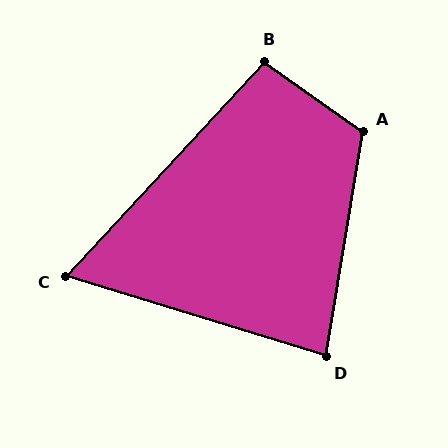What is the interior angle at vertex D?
Approximately 82 degrees (acute).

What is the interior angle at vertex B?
Approximately 98 degrees (obtuse).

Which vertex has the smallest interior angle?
C, at approximately 64 degrees.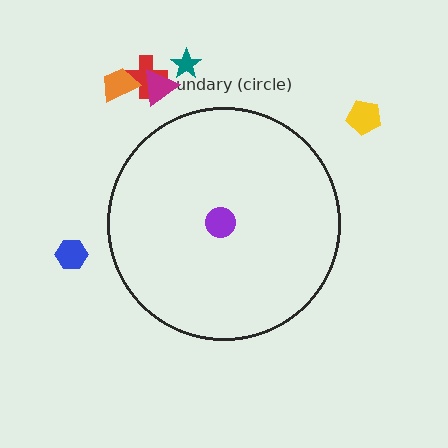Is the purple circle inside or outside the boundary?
Inside.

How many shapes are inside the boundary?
1 inside, 6 outside.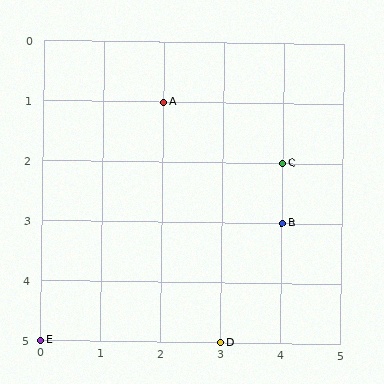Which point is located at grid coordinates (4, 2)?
Point C is at (4, 2).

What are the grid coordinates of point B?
Point B is at grid coordinates (4, 3).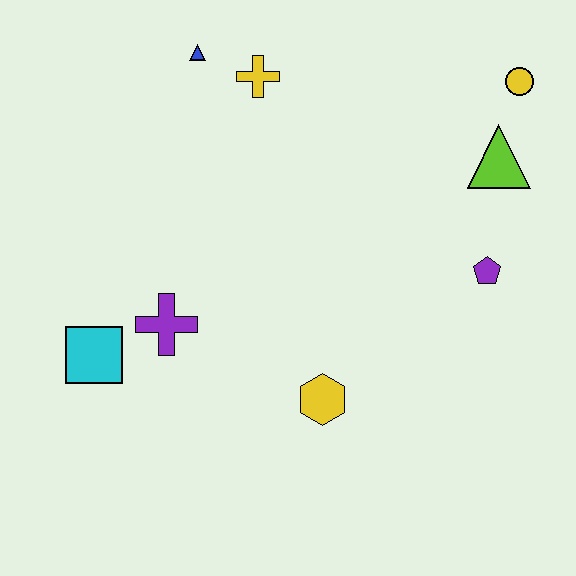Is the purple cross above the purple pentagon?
No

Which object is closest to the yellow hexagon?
The purple cross is closest to the yellow hexagon.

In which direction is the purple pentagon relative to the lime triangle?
The purple pentagon is below the lime triangle.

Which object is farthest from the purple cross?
The yellow circle is farthest from the purple cross.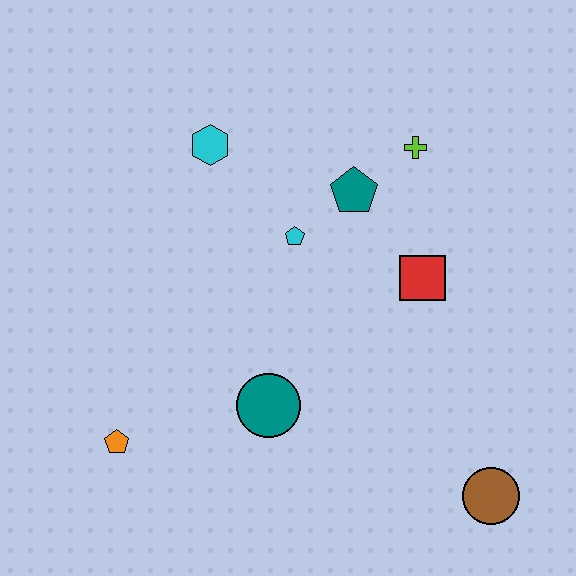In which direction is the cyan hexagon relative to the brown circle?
The cyan hexagon is above the brown circle.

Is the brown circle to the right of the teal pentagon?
Yes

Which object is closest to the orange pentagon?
The teal circle is closest to the orange pentagon.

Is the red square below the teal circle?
No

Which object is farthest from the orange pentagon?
The lime cross is farthest from the orange pentagon.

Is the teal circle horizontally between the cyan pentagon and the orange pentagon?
Yes